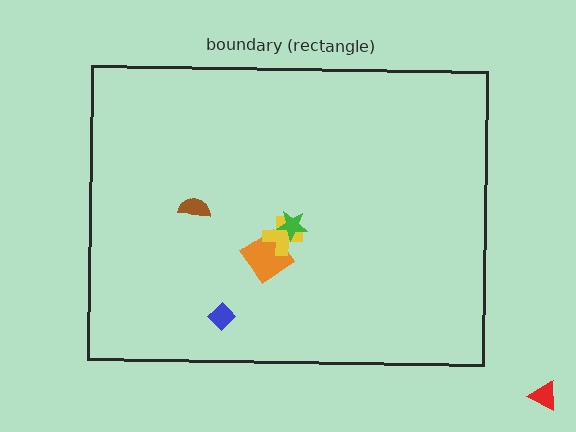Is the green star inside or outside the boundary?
Inside.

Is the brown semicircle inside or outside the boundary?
Inside.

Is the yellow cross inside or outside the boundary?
Inside.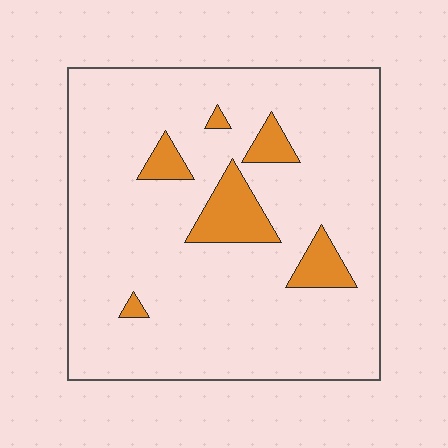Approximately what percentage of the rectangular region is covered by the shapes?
Approximately 10%.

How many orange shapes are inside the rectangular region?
6.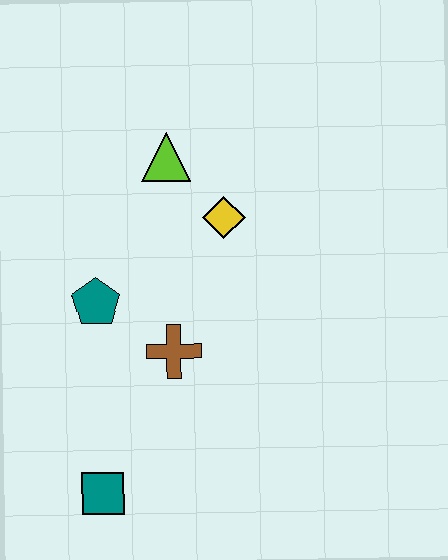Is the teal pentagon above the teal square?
Yes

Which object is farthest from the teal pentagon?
The teal square is farthest from the teal pentagon.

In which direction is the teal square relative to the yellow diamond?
The teal square is below the yellow diamond.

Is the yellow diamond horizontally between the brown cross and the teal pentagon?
No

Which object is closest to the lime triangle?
The yellow diamond is closest to the lime triangle.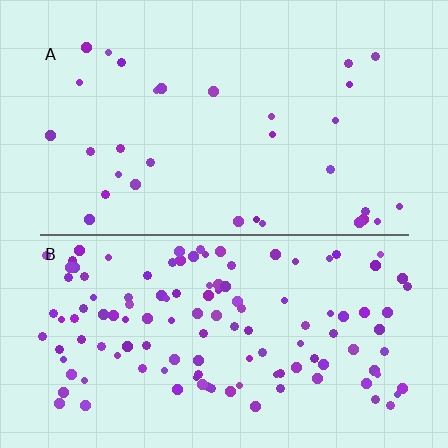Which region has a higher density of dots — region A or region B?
B (the bottom).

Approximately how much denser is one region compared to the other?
Approximately 3.8× — region B over region A.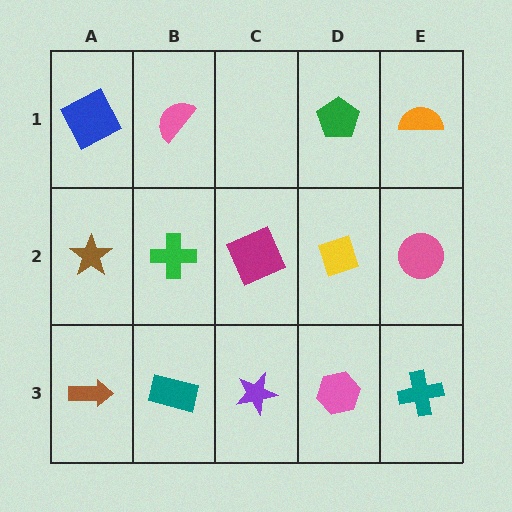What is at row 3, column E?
A teal cross.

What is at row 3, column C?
A purple star.